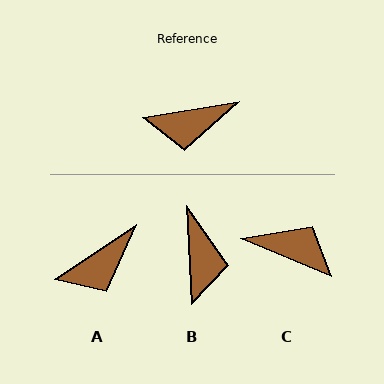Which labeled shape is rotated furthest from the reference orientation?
C, about 148 degrees away.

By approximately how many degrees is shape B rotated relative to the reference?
Approximately 83 degrees counter-clockwise.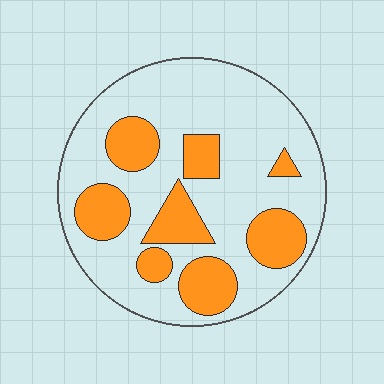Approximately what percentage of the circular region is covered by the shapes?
Approximately 30%.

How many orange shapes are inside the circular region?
8.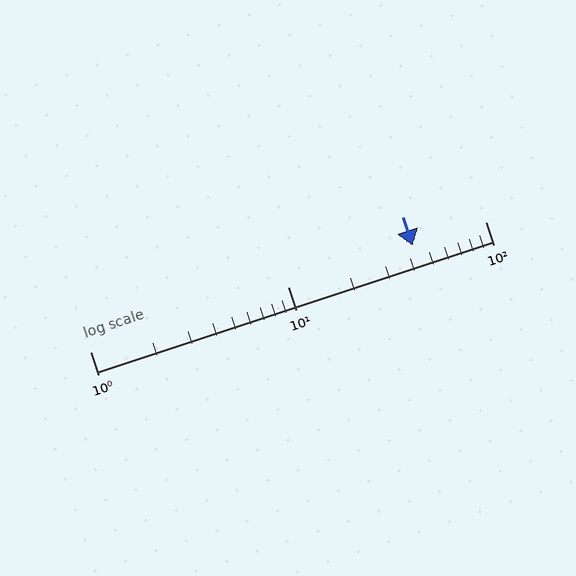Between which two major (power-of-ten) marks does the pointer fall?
The pointer is between 10 and 100.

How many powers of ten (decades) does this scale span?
The scale spans 2 decades, from 1 to 100.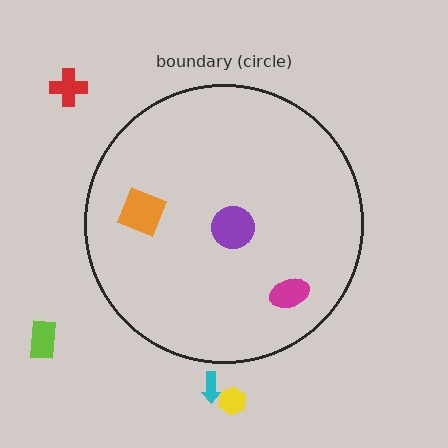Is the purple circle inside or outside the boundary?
Inside.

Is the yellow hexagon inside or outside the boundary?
Outside.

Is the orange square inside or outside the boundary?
Inside.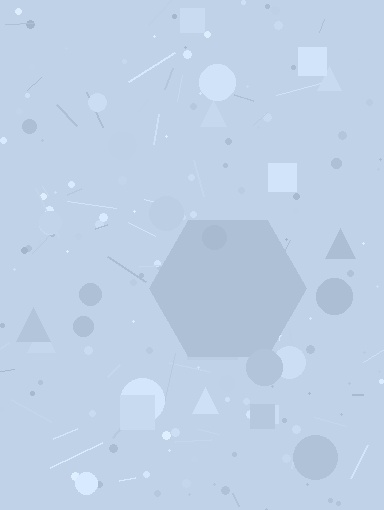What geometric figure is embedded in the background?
A hexagon is embedded in the background.